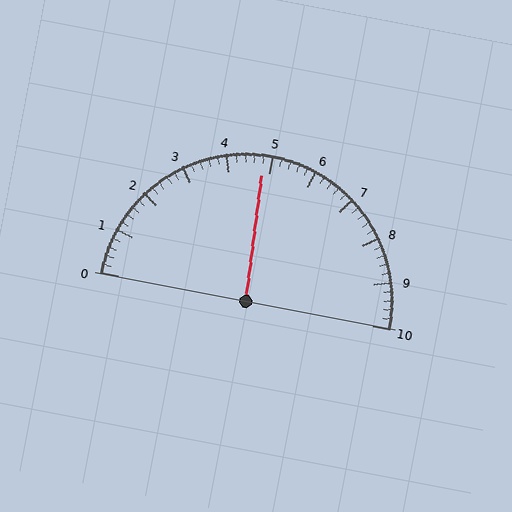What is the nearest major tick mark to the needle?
The nearest major tick mark is 5.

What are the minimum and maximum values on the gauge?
The gauge ranges from 0 to 10.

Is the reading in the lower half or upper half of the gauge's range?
The reading is in the lower half of the range (0 to 10).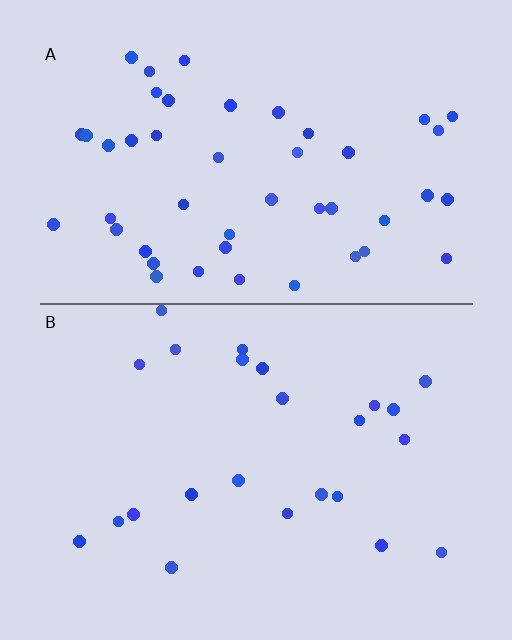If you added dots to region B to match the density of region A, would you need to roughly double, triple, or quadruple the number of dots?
Approximately double.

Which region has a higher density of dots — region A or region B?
A (the top).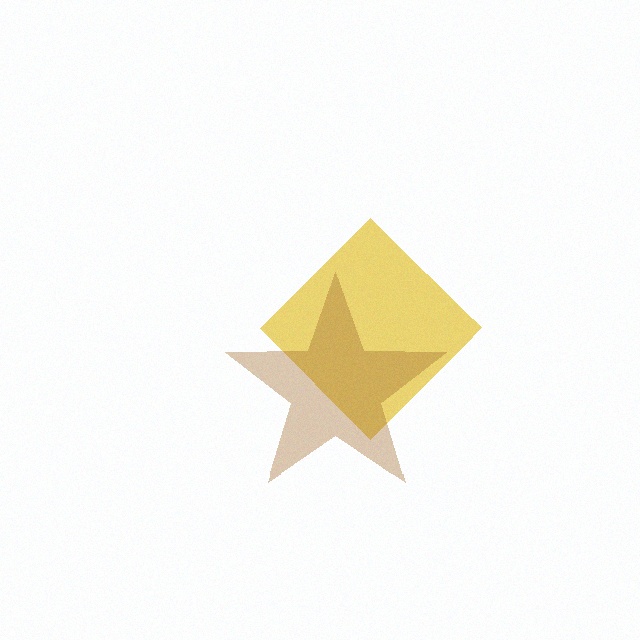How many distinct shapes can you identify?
There are 2 distinct shapes: a yellow diamond, a brown star.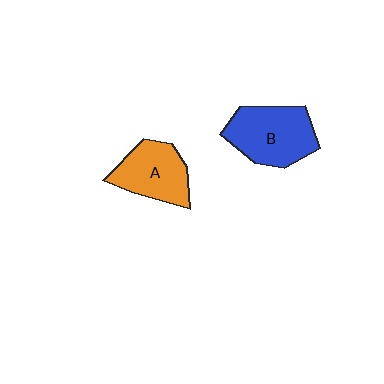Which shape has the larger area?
Shape B (blue).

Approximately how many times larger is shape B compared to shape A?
Approximately 1.2 times.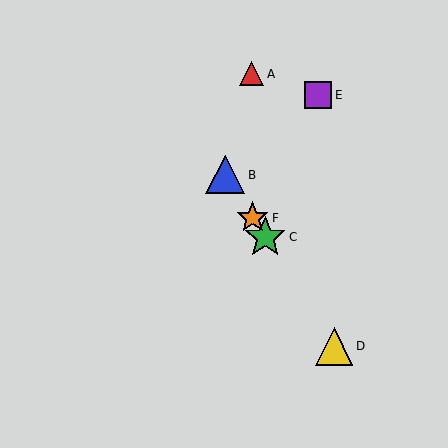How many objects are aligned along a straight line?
4 objects (B, C, D, F) are aligned along a straight line.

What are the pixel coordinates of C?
Object C is at (265, 237).